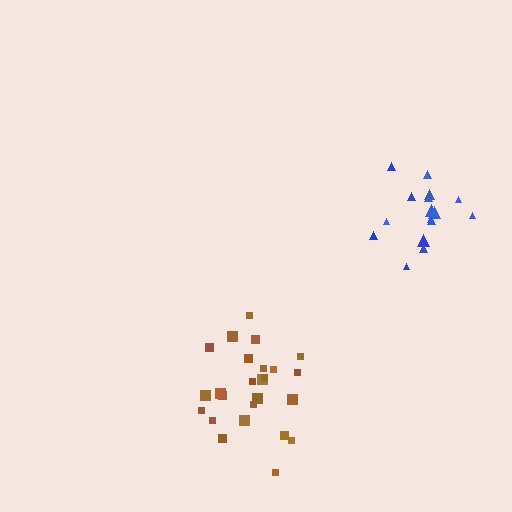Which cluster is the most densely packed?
Brown.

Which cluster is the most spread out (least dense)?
Blue.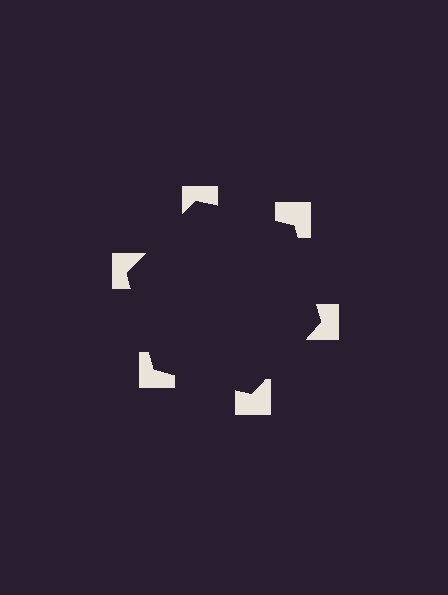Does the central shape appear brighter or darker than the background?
It typically appears slightly darker than the background, even though no actual brightness change is drawn.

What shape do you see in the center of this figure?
An illusory hexagon — its edges are inferred from the aligned wedge cuts in the notched squares, not physically drawn.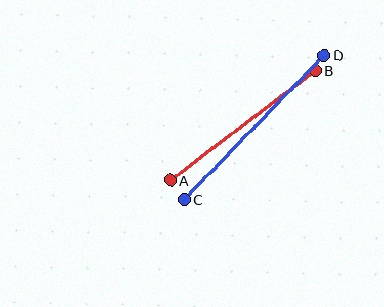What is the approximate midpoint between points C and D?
The midpoint is at approximately (254, 127) pixels.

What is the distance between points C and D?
The distance is approximately 201 pixels.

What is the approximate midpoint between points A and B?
The midpoint is at approximately (243, 126) pixels.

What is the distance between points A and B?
The distance is approximately 182 pixels.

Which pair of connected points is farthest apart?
Points C and D are farthest apart.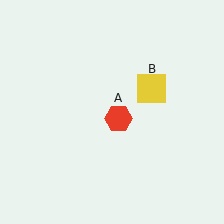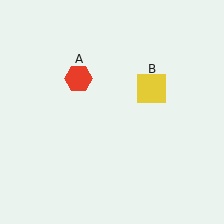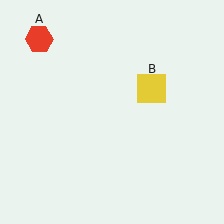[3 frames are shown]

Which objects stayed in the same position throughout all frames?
Yellow square (object B) remained stationary.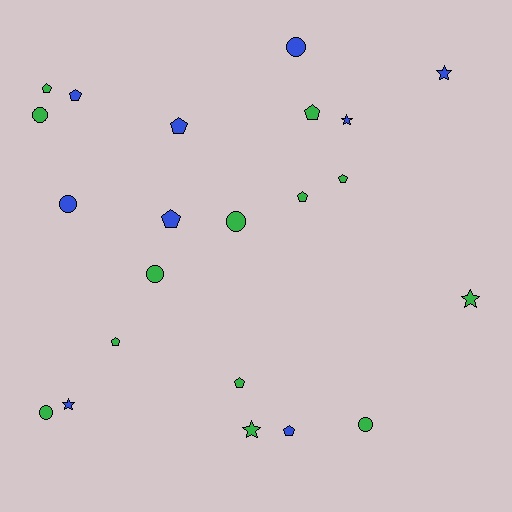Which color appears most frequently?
Green, with 13 objects.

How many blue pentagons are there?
There are 4 blue pentagons.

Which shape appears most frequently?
Pentagon, with 10 objects.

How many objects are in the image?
There are 22 objects.